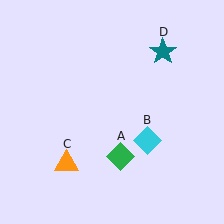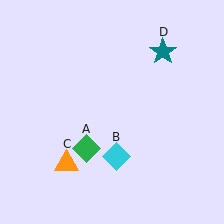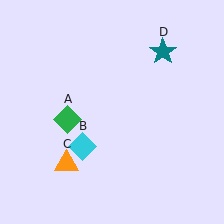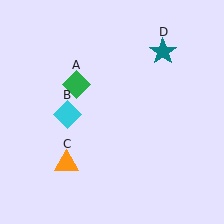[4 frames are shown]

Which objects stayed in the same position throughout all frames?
Orange triangle (object C) and teal star (object D) remained stationary.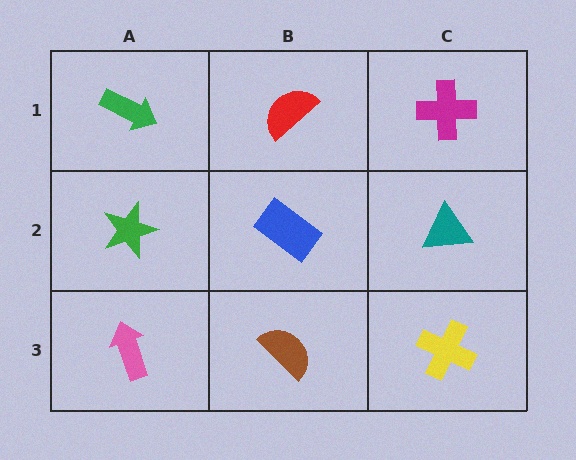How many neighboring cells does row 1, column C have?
2.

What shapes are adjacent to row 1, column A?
A green star (row 2, column A), a red semicircle (row 1, column B).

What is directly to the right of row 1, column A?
A red semicircle.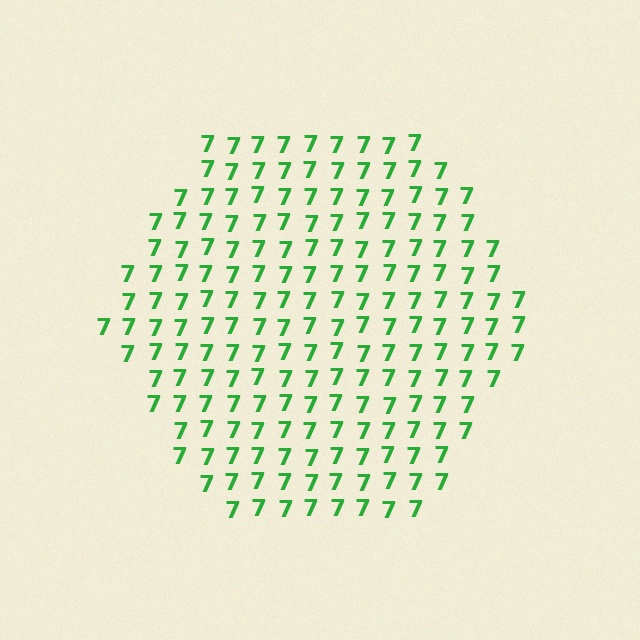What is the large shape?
The large shape is a hexagon.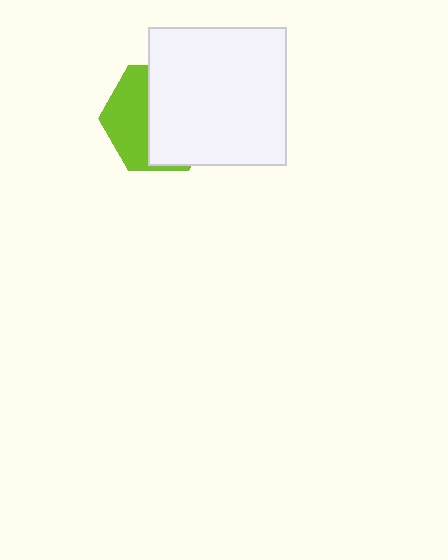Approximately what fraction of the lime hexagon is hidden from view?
Roughly 60% of the lime hexagon is hidden behind the white square.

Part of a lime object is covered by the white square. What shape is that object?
It is a hexagon.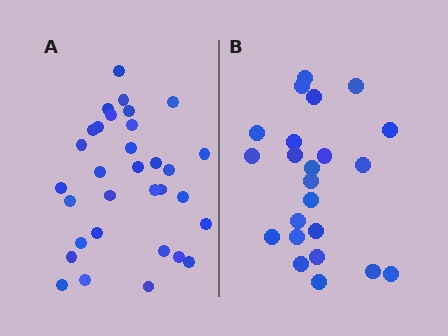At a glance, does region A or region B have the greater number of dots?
Region A (the left region) has more dots.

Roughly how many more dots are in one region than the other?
Region A has roughly 8 or so more dots than region B.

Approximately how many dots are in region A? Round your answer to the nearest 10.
About 30 dots. (The exact count is 32, which rounds to 30.)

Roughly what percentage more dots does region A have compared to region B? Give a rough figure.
About 40% more.